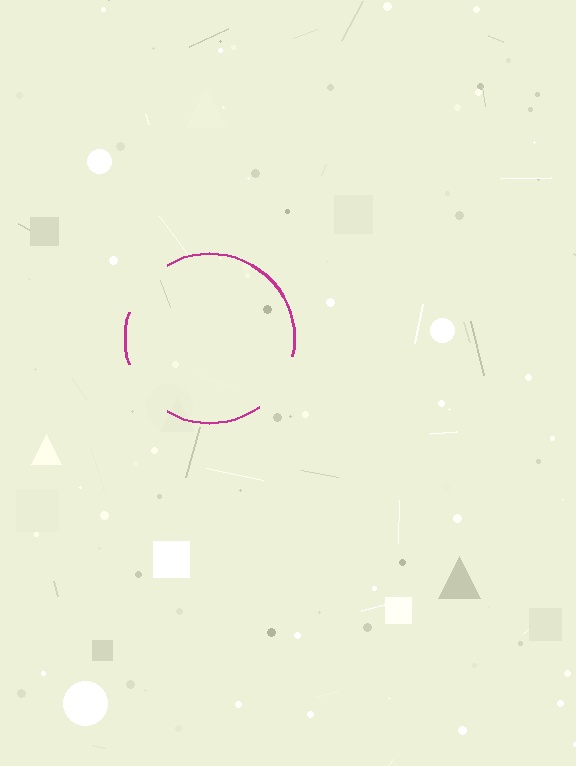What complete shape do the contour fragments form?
The contour fragments form a circle.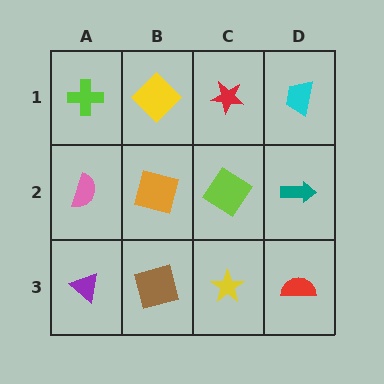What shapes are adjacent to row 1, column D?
A teal arrow (row 2, column D), a red star (row 1, column C).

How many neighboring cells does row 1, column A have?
2.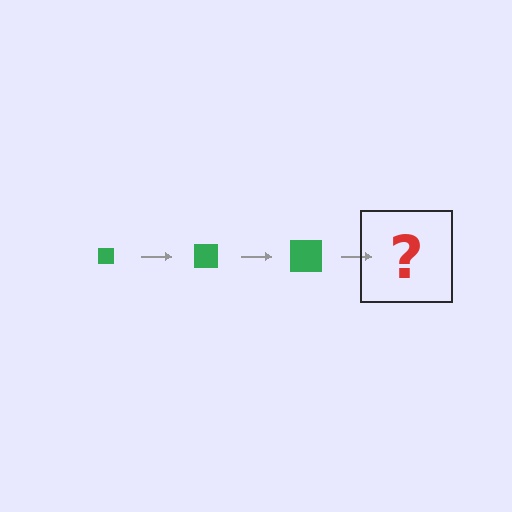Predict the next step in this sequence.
The next step is a green square, larger than the previous one.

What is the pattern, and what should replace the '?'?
The pattern is that the square gets progressively larger each step. The '?' should be a green square, larger than the previous one.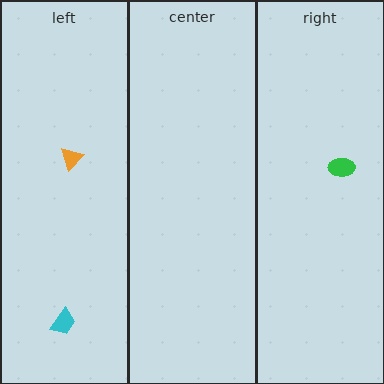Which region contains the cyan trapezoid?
The left region.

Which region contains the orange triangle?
The left region.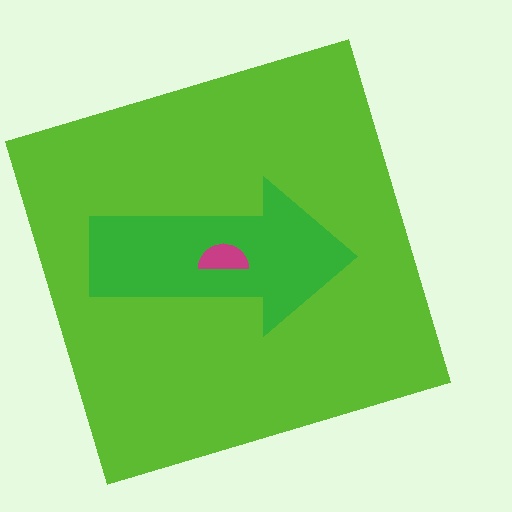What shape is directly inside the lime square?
The green arrow.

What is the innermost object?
The magenta semicircle.